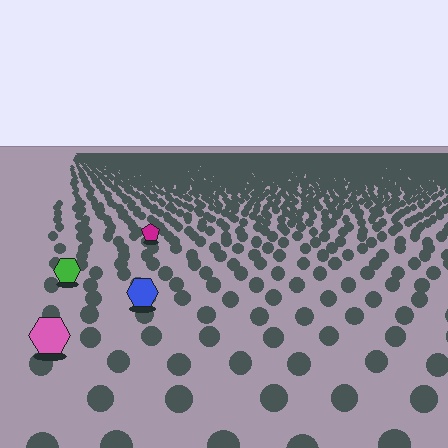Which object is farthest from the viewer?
The magenta pentagon is farthest from the viewer. It appears smaller and the ground texture around it is denser.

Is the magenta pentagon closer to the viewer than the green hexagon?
No. The green hexagon is closer — you can tell from the texture gradient: the ground texture is coarser near it.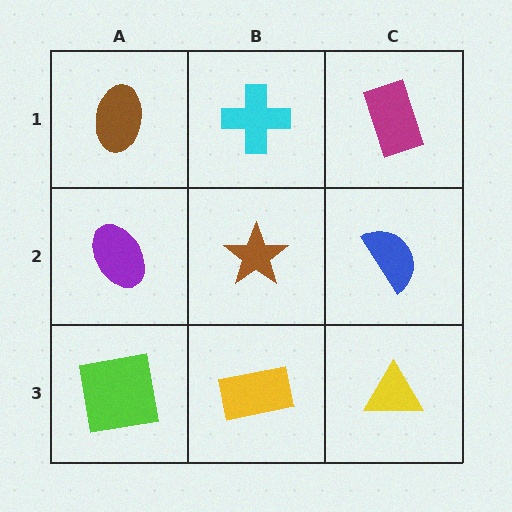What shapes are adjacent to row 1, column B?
A brown star (row 2, column B), a brown ellipse (row 1, column A), a magenta rectangle (row 1, column C).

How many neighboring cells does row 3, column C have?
2.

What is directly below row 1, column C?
A blue semicircle.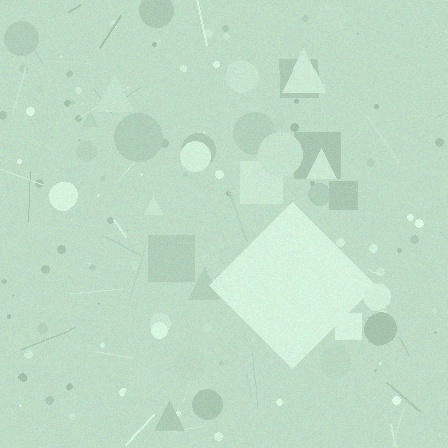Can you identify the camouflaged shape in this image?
The camouflaged shape is a diamond.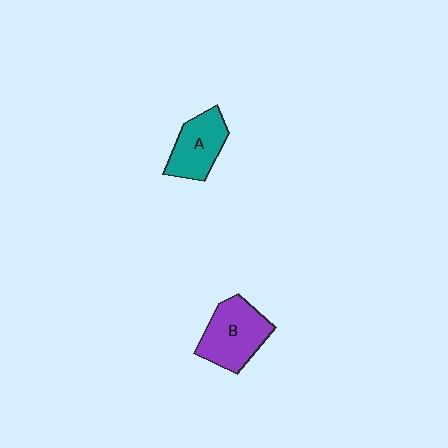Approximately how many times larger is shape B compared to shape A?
Approximately 1.2 times.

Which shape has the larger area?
Shape B (purple).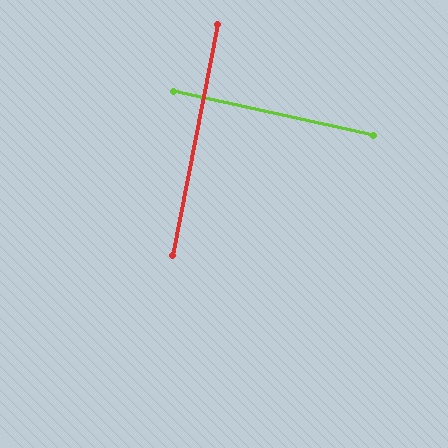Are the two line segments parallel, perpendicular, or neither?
Perpendicular — they meet at approximately 89°.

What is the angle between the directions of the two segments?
Approximately 89 degrees.